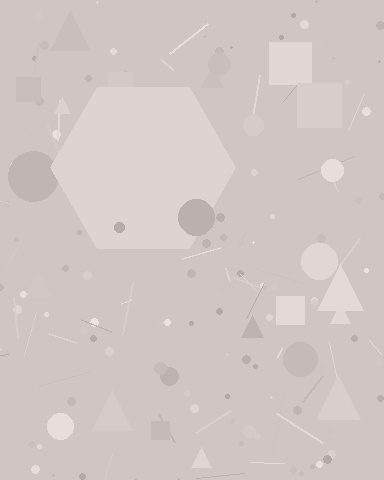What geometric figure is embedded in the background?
A hexagon is embedded in the background.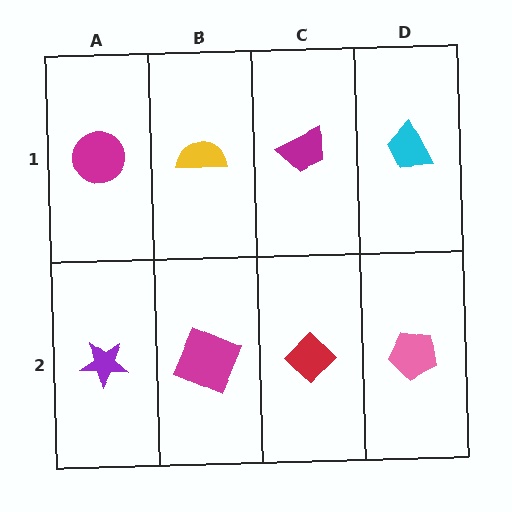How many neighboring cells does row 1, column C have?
3.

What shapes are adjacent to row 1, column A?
A purple star (row 2, column A), a yellow semicircle (row 1, column B).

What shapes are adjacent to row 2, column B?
A yellow semicircle (row 1, column B), a purple star (row 2, column A), a red diamond (row 2, column C).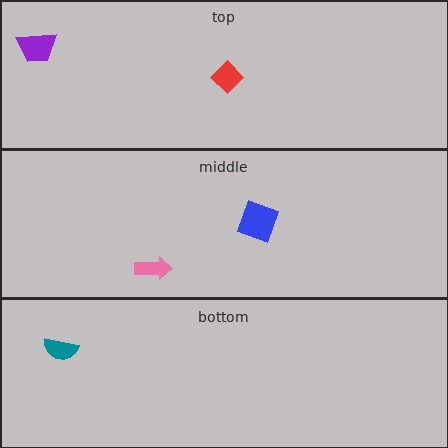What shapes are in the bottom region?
The teal semicircle.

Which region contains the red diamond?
The top region.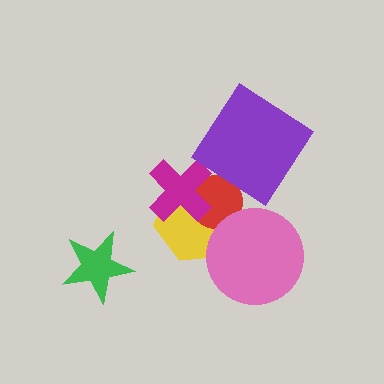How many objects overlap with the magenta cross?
2 objects overlap with the magenta cross.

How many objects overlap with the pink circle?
2 objects overlap with the pink circle.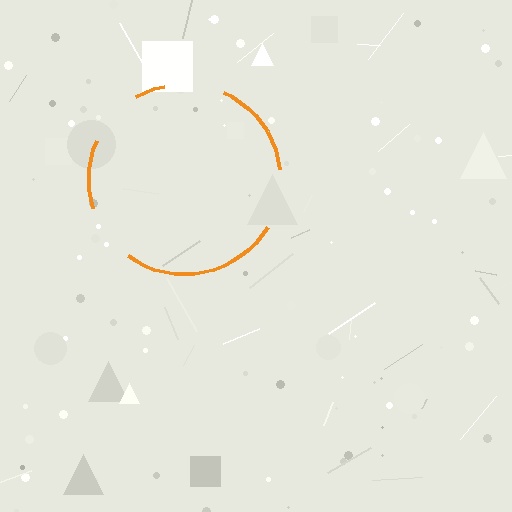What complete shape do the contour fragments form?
The contour fragments form a circle.